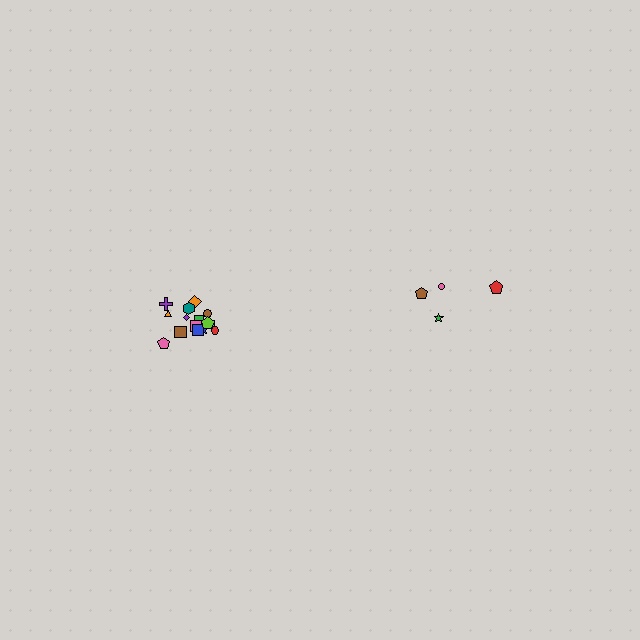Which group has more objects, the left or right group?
The left group.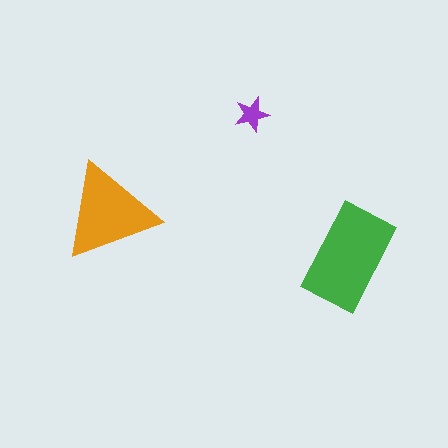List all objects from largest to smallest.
The green rectangle, the orange triangle, the purple star.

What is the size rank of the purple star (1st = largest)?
3rd.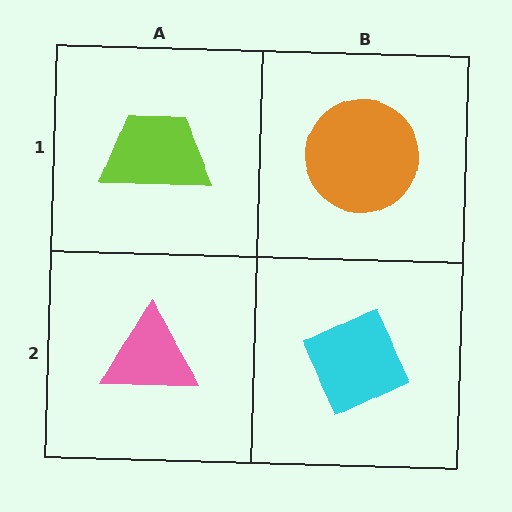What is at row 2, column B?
A cyan diamond.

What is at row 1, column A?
A lime trapezoid.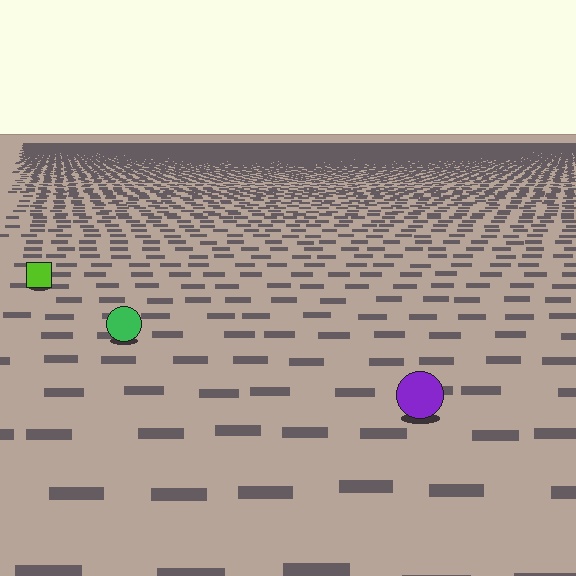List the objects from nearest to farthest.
From nearest to farthest: the purple circle, the green circle, the lime square.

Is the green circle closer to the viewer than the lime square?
Yes. The green circle is closer — you can tell from the texture gradient: the ground texture is coarser near it.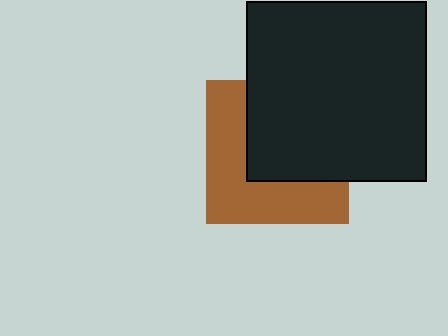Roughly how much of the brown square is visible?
About half of it is visible (roughly 49%).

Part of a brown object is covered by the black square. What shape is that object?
It is a square.